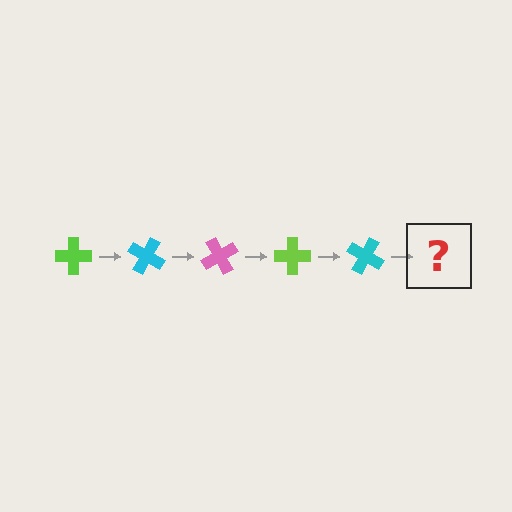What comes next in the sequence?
The next element should be a pink cross, rotated 150 degrees from the start.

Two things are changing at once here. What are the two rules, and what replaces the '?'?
The two rules are that it rotates 30 degrees each step and the color cycles through lime, cyan, and pink. The '?' should be a pink cross, rotated 150 degrees from the start.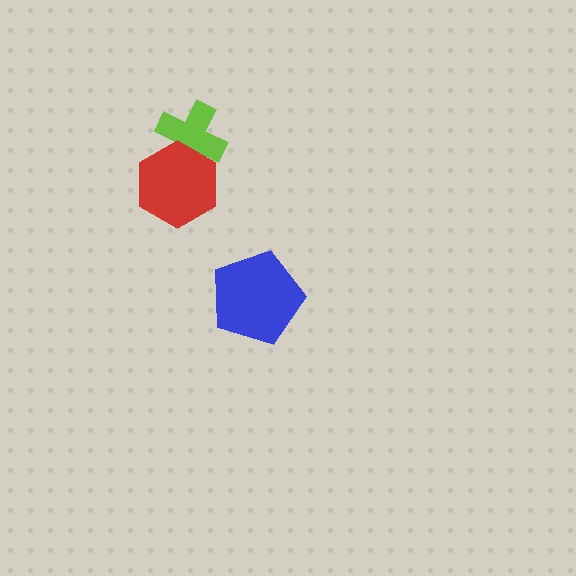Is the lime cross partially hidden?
Yes, it is partially covered by another shape.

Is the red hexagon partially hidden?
No, no other shape covers it.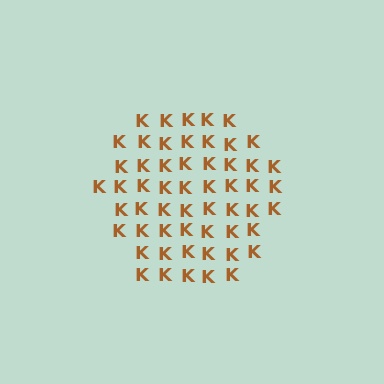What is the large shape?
The large shape is a hexagon.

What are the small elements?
The small elements are letter K's.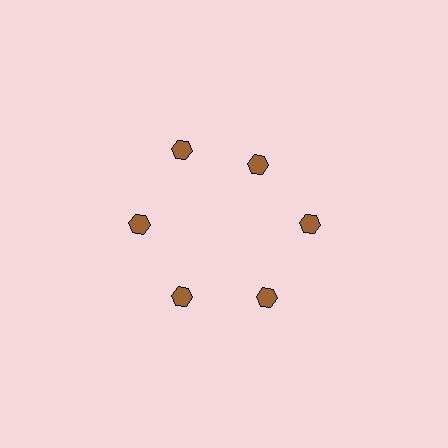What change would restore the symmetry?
The symmetry would be restored by moving it outward, back onto the ring so that all 6 hexagons sit at equal angles and equal distance from the center.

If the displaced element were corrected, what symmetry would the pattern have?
It would have 6-fold rotational symmetry — the pattern would map onto itself every 60 degrees.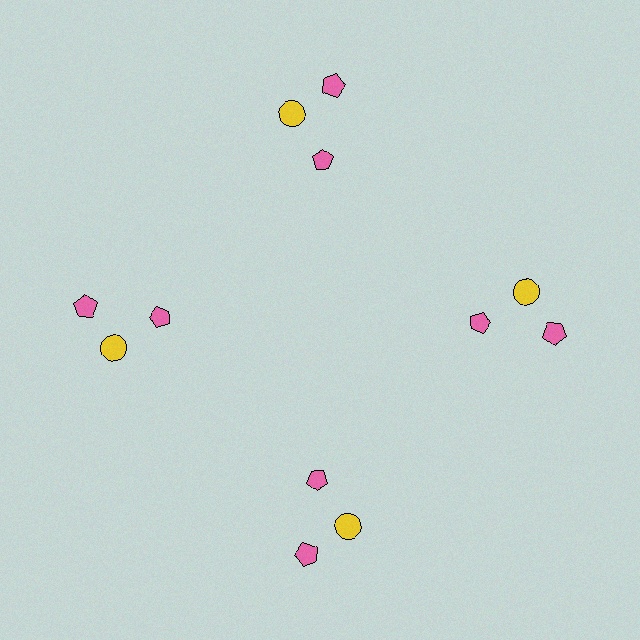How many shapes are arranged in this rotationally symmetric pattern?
There are 12 shapes, arranged in 4 groups of 3.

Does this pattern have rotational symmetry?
Yes, this pattern has 4-fold rotational symmetry. It looks the same after rotating 90 degrees around the center.